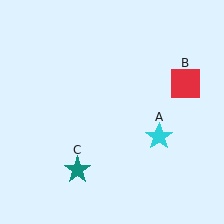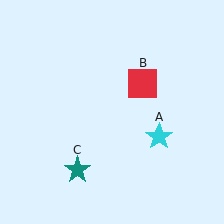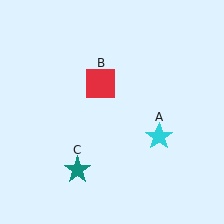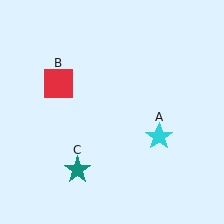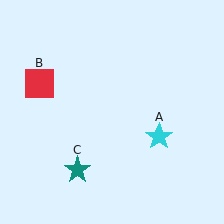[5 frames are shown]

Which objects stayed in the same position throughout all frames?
Cyan star (object A) and teal star (object C) remained stationary.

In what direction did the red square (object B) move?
The red square (object B) moved left.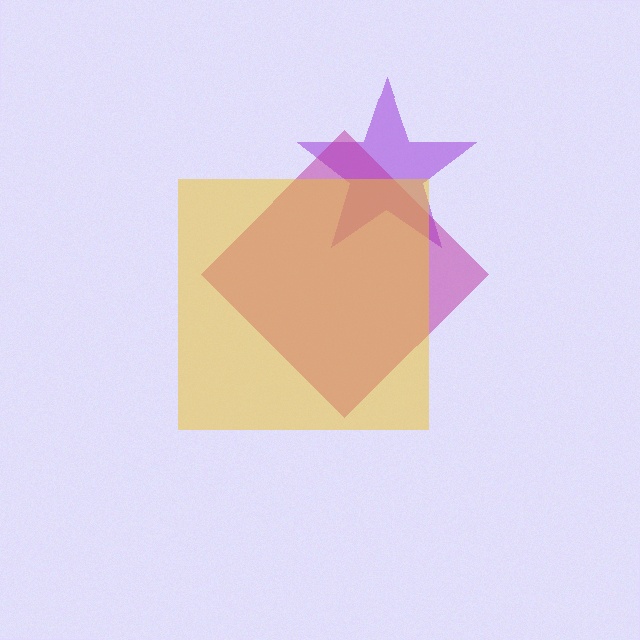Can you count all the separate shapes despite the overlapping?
Yes, there are 3 separate shapes.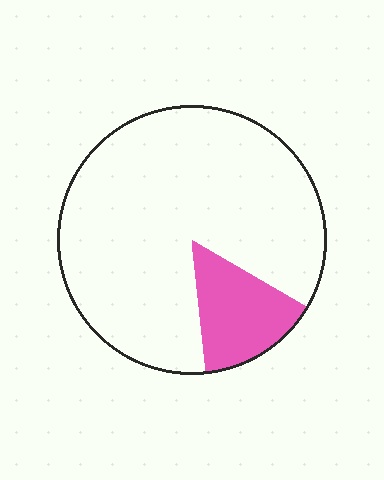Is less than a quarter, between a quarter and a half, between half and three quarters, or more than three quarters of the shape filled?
Less than a quarter.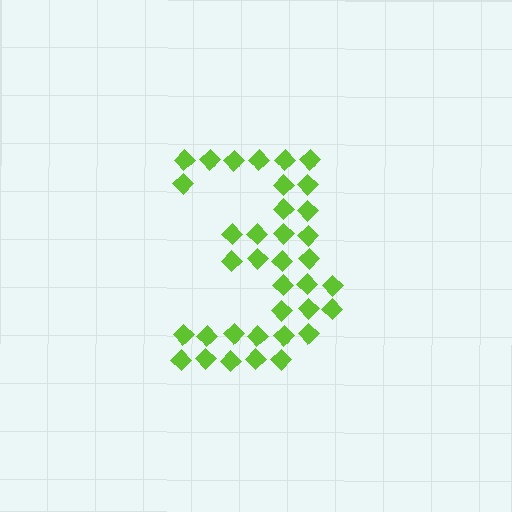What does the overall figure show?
The overall figure shows the digit 3.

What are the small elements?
The small elements are diamonds.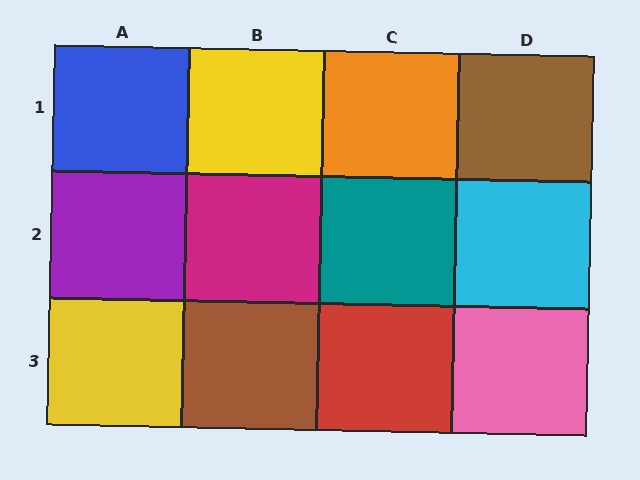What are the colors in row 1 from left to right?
Blue, yellow, orange, brown.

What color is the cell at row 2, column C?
Teal.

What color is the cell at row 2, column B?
Magenta.